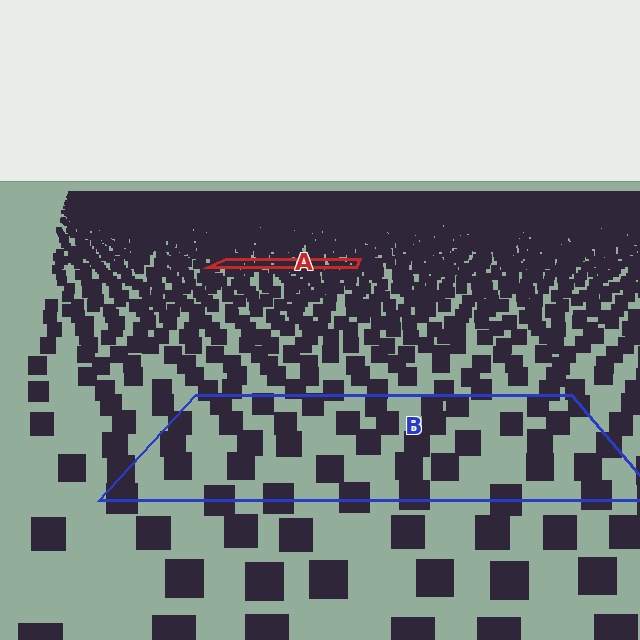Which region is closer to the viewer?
Region B is closer. The texture elements there are larger and more spread out.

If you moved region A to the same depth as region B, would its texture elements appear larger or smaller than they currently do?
They would appear larger. At a closer depth, the same texture elements are projected at a bigger on-screen size.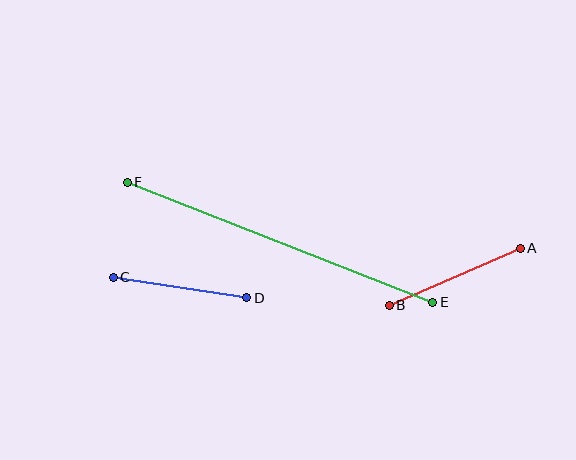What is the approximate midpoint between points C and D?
The midpoint is at approximately (180, 287) pixels.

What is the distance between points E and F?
The distance is approximately 329 pixels.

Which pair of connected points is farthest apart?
Points E and F are farthest apart.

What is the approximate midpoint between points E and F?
The midpoint is at approximately (280, 242) pixels.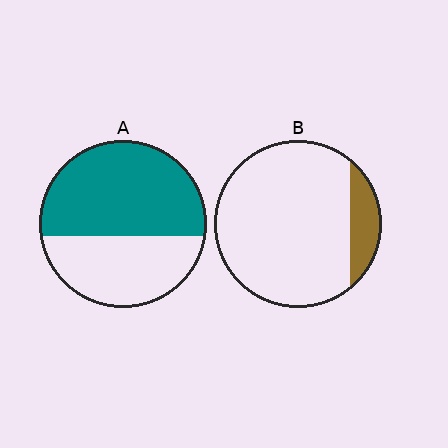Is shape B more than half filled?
No.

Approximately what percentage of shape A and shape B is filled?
A is approximately 60% and B is approximately 15%.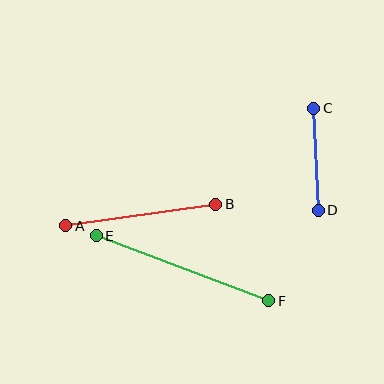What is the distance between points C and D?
The distance is approximately 102 pixels.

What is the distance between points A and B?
The distance is approximately 152 pixels.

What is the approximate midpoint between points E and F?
The midpoint is at approximately (182, 268) pixels.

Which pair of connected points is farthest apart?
Points E and F are farthest apart.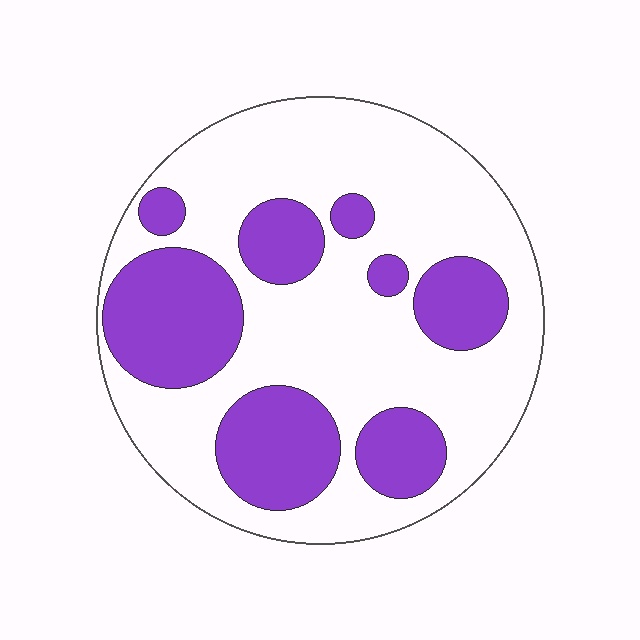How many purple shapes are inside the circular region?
8.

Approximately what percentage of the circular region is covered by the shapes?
Approximately 35%.